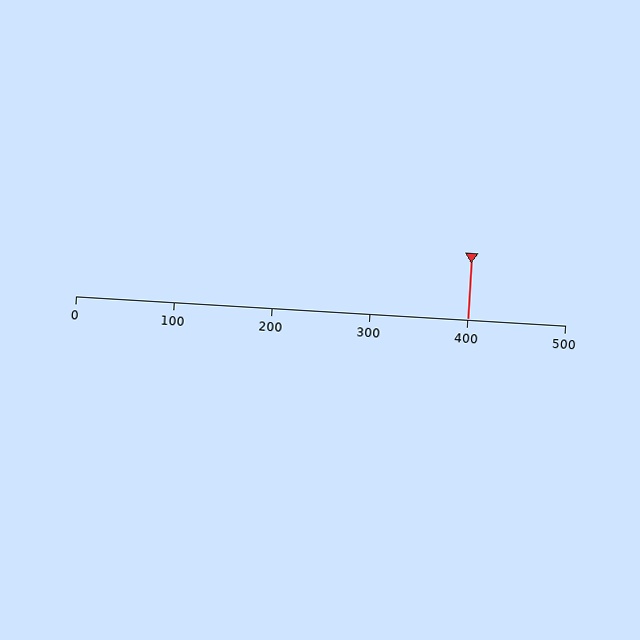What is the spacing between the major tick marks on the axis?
The major ticks are spaced 100 apart.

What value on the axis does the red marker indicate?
The marker indicates approximately 400.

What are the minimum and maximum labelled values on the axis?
The axis runs from 0 to 500.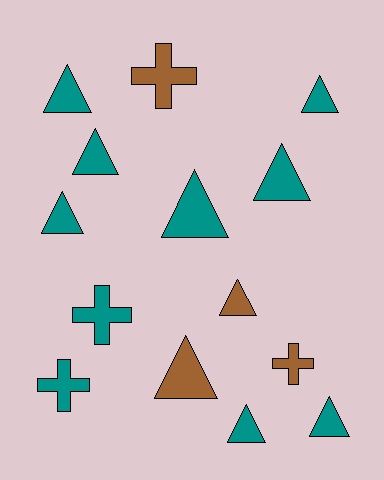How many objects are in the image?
There are 14 objects.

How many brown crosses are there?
There are 2 brown crosses.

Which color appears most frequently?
Teal, with 10 objects.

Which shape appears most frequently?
Triangle, with 10 objects.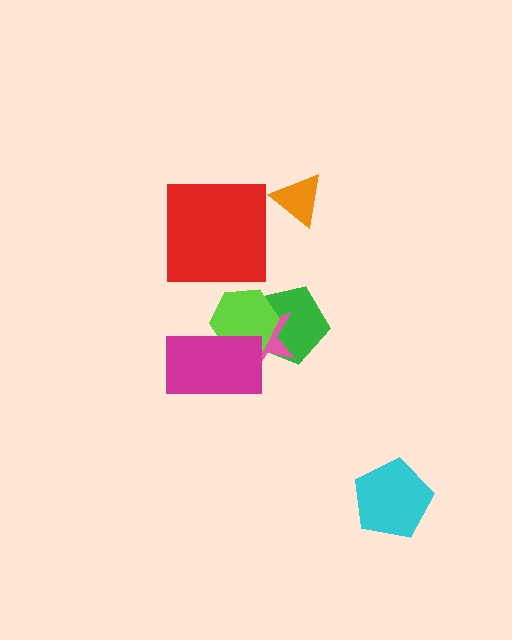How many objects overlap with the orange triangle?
0 objects overlap with the orange triangle.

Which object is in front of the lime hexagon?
The magenta rectangle is in front of the lime hexagon.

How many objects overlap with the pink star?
3 objects overlap with the pink star.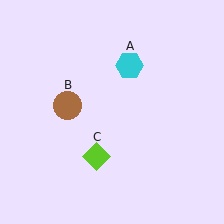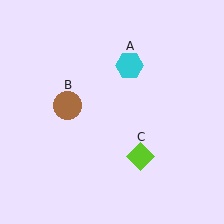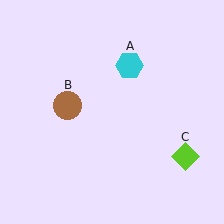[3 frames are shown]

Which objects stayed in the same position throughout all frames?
Cyan hexagon (object A) and brown circle (object B) remained stationary.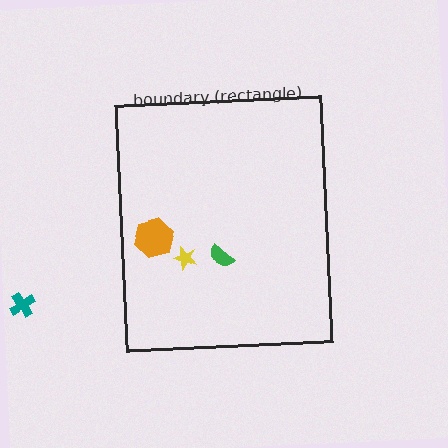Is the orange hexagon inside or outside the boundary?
Inside.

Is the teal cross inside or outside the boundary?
Outside.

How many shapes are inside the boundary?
3 inside, 1 outside.